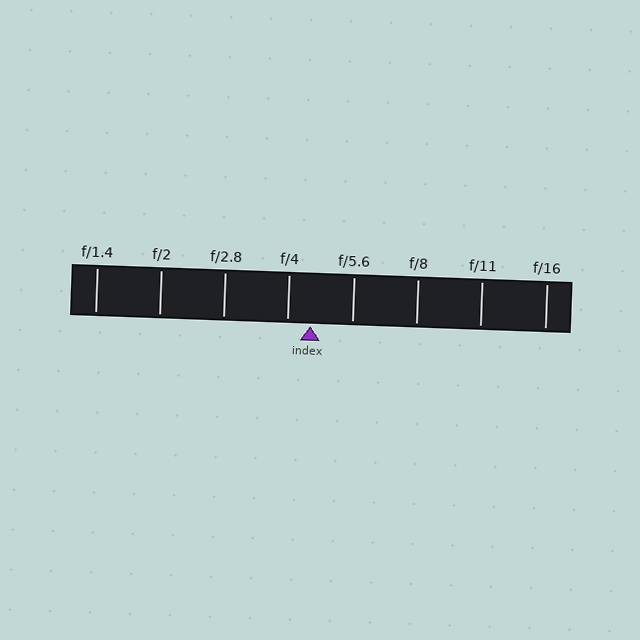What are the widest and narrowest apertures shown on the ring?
The widest aperture shown is f/1.4 and the narrowest is f/16.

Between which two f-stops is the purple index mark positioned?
The index mark is between f/4 and f/5.6.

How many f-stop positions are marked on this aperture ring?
There are 8 f-stop positions marked.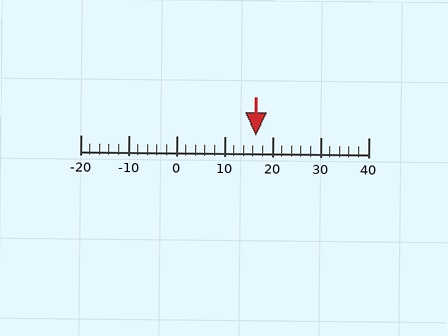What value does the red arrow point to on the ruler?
The red arrow points to approximately 16.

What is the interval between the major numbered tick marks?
The major tick marks are spaced 10 units apart.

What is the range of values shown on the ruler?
The ruler shows values from -20 to 40.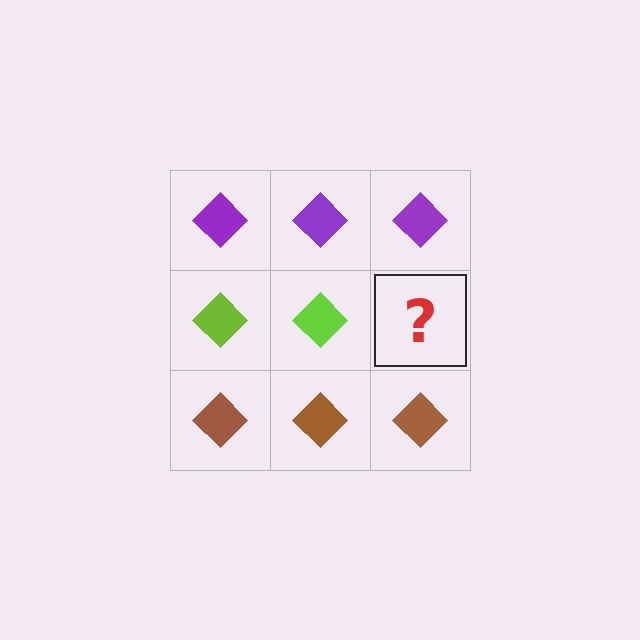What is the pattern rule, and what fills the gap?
The rule is that each row has a consistent color. The gap should be filled with a lime diamond.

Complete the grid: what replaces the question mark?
The question mark should be replaced with a lime diamond.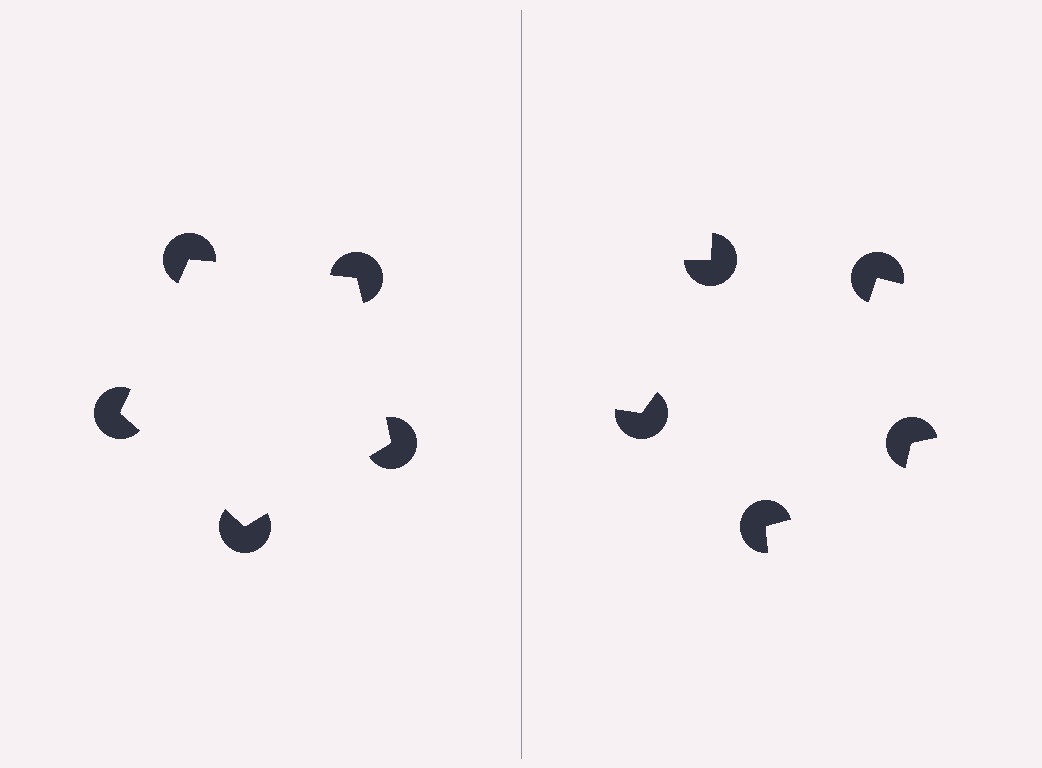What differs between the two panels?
The pac-man discs are positioned identically on both sides; only the wedge orientations differ. On the left they align to a pentagon; on the right they are misaligned.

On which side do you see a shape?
An illusory pentagon appears on the left side. On the right side the wedge cuts are rotated, so no coherent shape forms.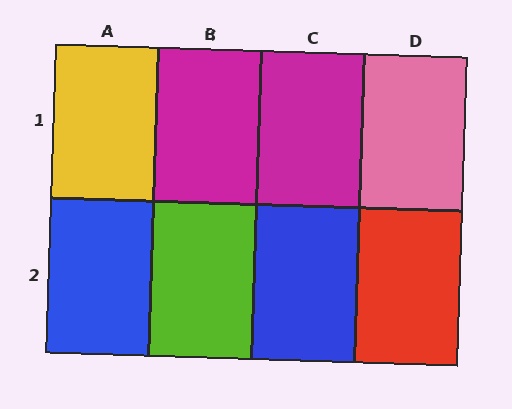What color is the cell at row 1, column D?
Pink.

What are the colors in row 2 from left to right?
Blue, lime, blue, red.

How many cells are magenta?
2 cells are magenta.